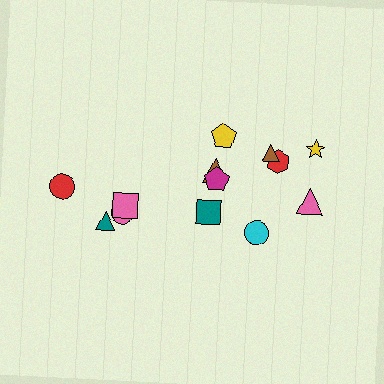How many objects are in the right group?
There are 8 objects.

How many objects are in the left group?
There are 5 objects.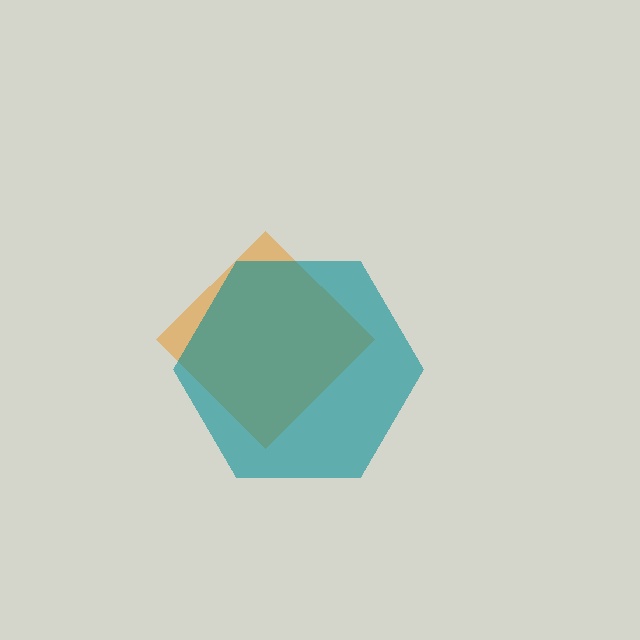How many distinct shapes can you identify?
There are 2 distinct shapes: an orange diamond, a teal hexagon.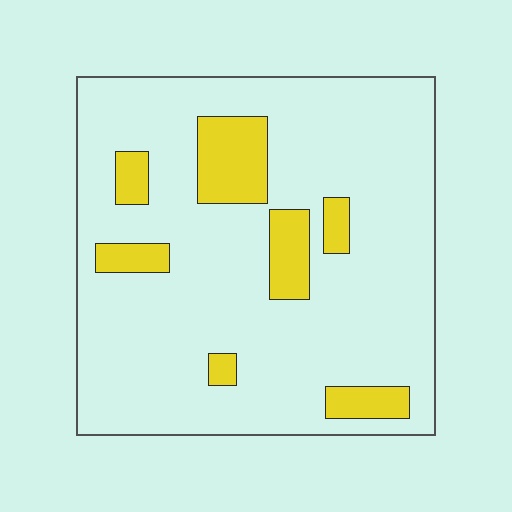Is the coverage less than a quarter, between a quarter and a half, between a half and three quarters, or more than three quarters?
Less than a quarter.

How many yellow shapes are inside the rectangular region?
7.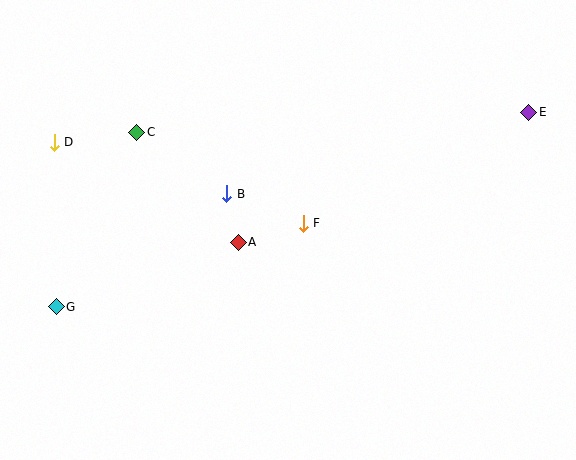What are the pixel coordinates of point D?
Point D is at (54, 142).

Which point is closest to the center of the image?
Point F at (303, 223) is closest to the center.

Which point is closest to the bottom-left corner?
Point G is closest to the bottom-left corner.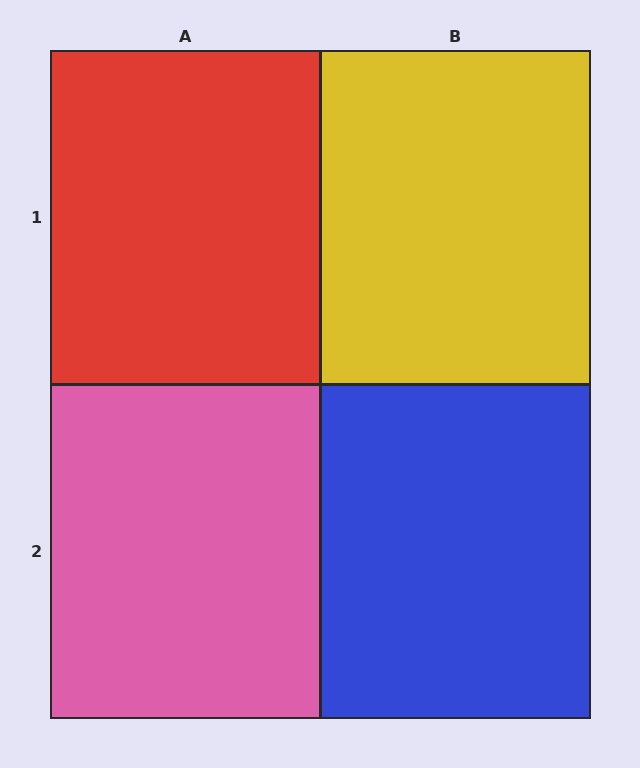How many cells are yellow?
1 cell is yellow.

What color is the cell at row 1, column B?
Yellow.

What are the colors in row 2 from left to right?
Pink, blue.